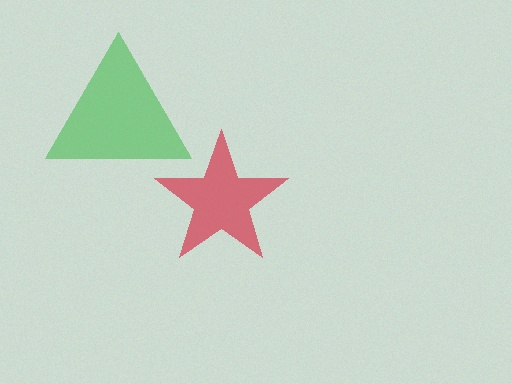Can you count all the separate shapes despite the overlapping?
Yes, there are 2 separate shapes.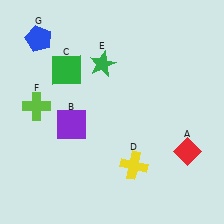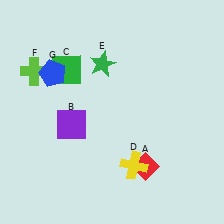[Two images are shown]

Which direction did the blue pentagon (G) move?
The blue pentagon (G) moved down.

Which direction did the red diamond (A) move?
The red diamond (A) moved left.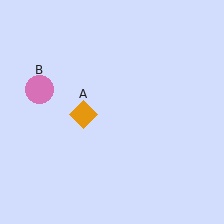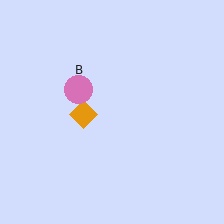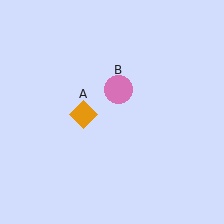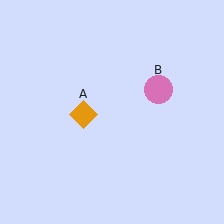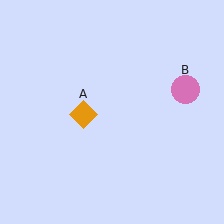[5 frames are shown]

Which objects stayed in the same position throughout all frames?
Orange diamond (object A) remained stationary.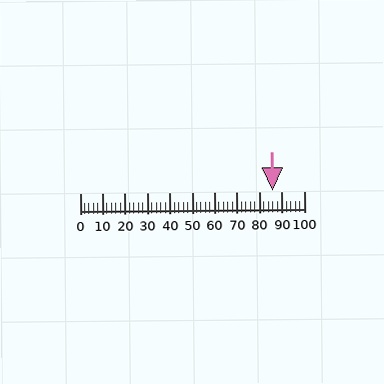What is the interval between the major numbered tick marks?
The major tick marks are spaced 10 units apart.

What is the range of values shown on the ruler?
The ruler shows values from 0 to 100.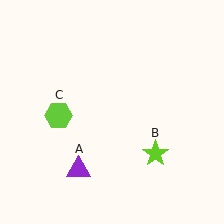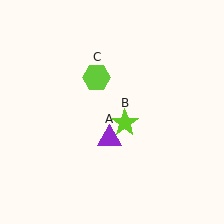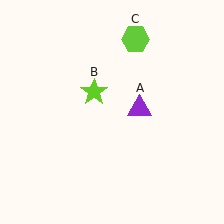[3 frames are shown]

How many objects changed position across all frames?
3 objects changed position: purple triangle (object A), lime star (object B), lime hexagon (object C).